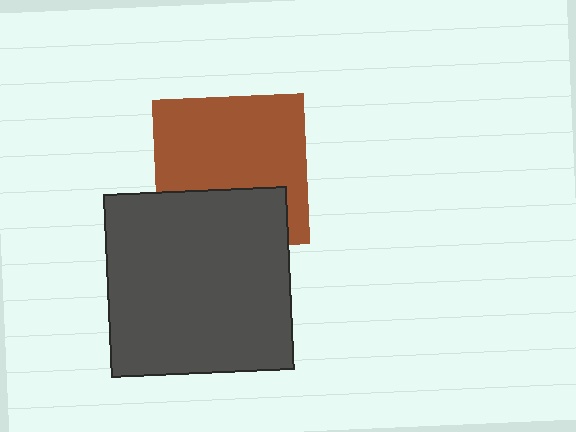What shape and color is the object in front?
The object in front is a dark gray square.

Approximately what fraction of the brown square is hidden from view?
Roughly 34% of the brown square is hidden behind the dark gray square.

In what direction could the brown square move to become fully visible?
The brown square could move up. That would shift it out from behind the dark gray square entirely.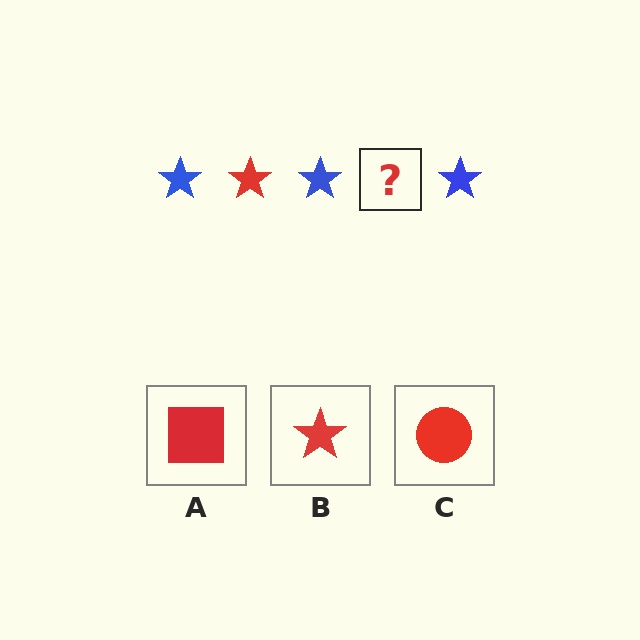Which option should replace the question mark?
Option B.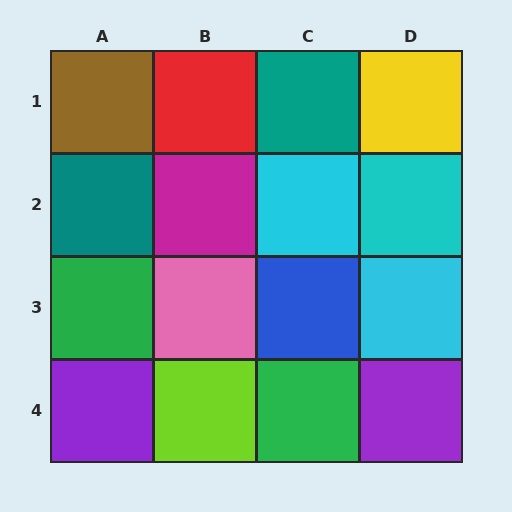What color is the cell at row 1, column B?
Red.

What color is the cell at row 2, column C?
Cyan.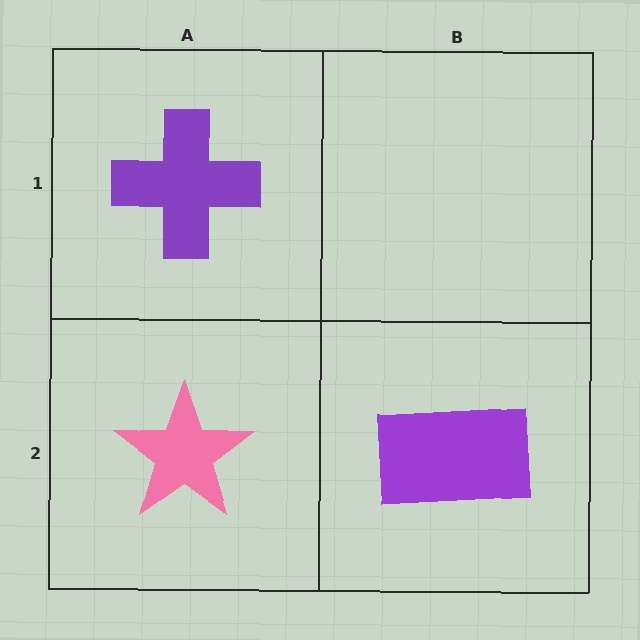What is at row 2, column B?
A purple rectangle.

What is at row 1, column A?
A purple cross.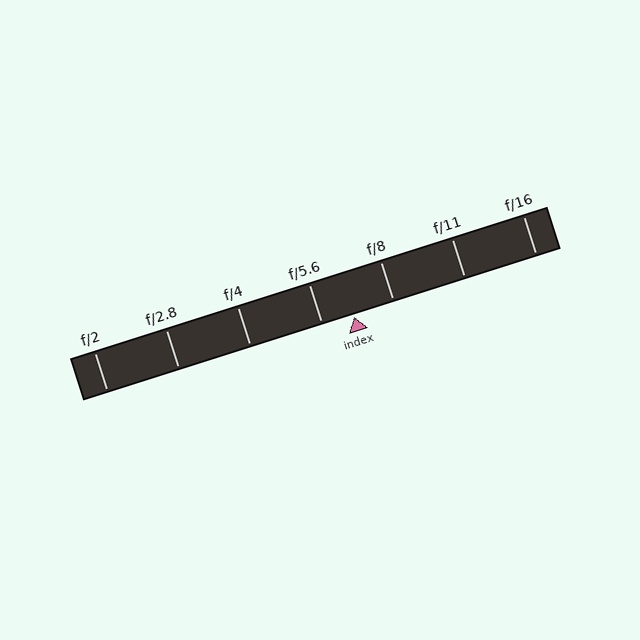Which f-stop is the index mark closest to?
The index mark is closest to f/5.6.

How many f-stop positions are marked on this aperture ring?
There are 7 f-stop positions marked.